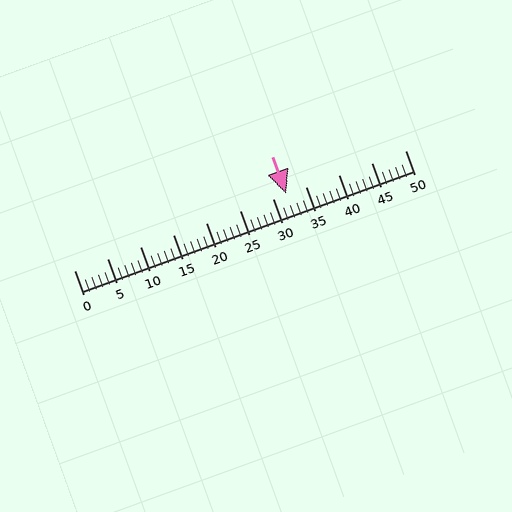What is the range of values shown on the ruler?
The ruler shows values from 0 to 50.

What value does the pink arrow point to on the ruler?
The pink arrow points to approximately 32.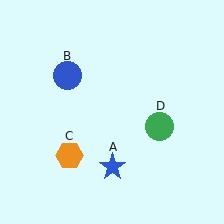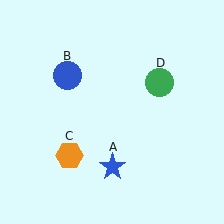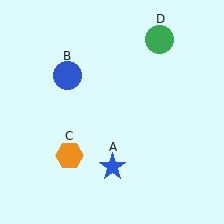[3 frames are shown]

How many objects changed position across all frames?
1 object changed position: green circle (object D).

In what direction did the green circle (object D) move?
The green circle (object D) moved up.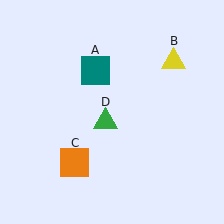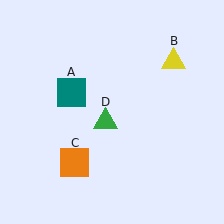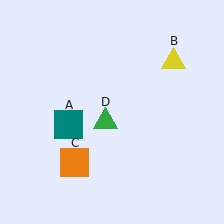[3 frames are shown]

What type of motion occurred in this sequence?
The teal square (object A) rotated counterclockwise around the center of the scene.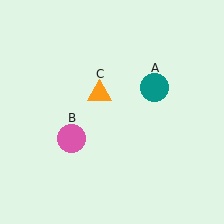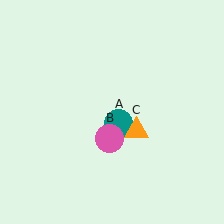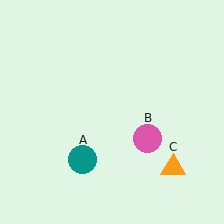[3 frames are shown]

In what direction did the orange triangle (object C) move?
The orange triangle (object C) moved down and to the right.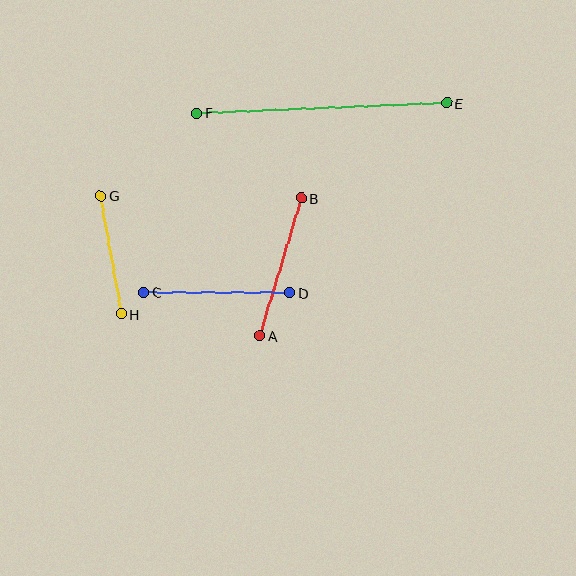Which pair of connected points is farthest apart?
Points E and F are farthest apart.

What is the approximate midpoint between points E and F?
The midpoint is at approximately (322, 108) pixels.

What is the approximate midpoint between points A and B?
The midpoint is at approximately (281, 267) pixels.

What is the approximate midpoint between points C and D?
The midpoint is at approximately (216, 293) pixels.